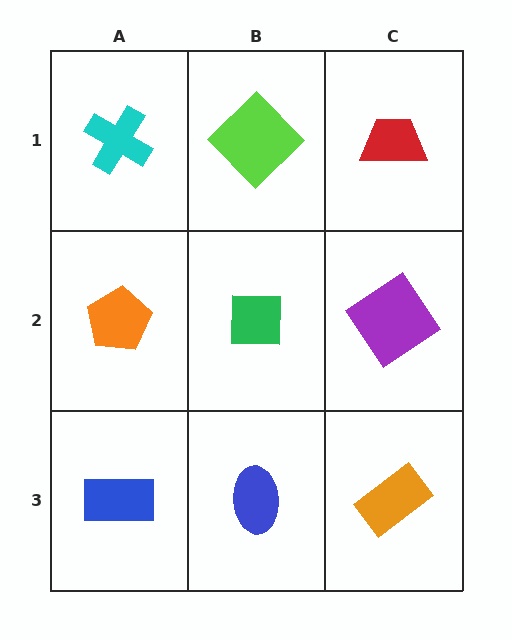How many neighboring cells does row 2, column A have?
3.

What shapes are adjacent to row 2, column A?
A cyan cross (row 1, column A), a blue rectangle (row 3, column A), a green square (row 2, column B).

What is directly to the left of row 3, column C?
A blue ellipse.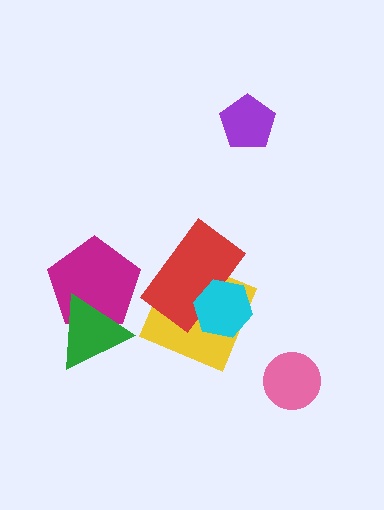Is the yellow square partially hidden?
Yes, it is partially covered by another shape.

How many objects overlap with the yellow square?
2 objects overlap with the yellow square.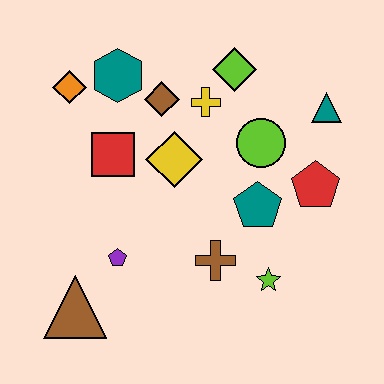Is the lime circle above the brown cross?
Yes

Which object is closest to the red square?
The yellow diamond is closest to the red square.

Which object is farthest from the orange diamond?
The lime star is farthest from the orange diamond.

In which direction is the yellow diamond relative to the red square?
The yellow diamond is to the right of the red square.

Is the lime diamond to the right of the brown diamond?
Yes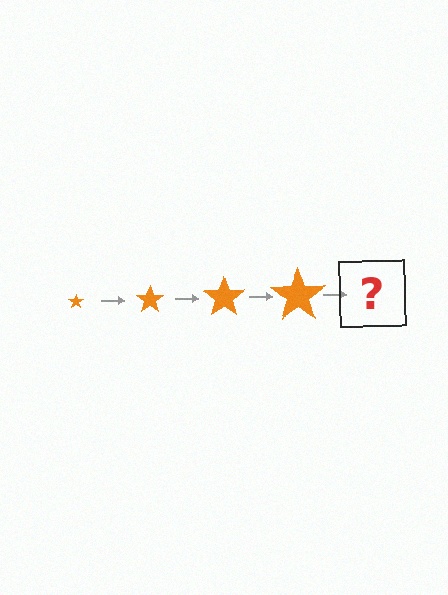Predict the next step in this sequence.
The next step is an orange star, larger than the previous one.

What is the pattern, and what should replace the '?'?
The pattern is that the star gets progressively larger each step. The '?' should be an orange star, larger than the previous one.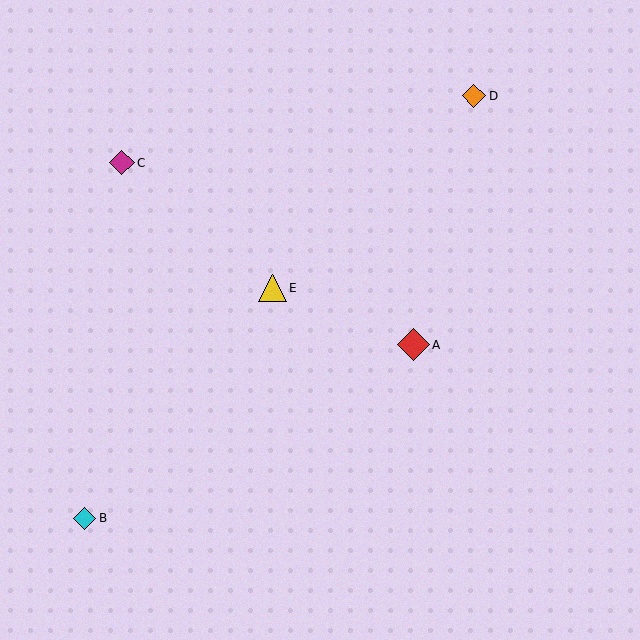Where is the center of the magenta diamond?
The center of the magenta diamond is at (122, 163).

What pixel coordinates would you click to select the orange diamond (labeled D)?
Click at (474, 96) to select the orange diamond D.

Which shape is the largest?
The red diamond (labeled A) is the largest.